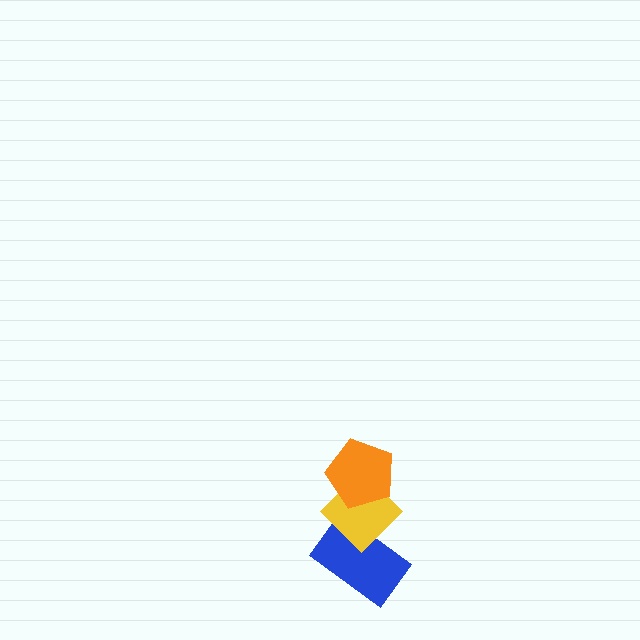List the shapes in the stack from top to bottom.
From top to bottom: the orange pentagon, the yellow diamond, the blue rectangle.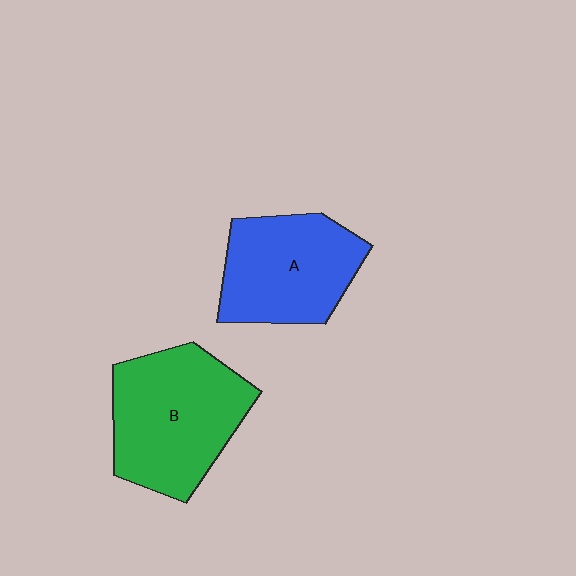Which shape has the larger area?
Shape B (green).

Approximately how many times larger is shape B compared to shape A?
Approximately 1.2 times.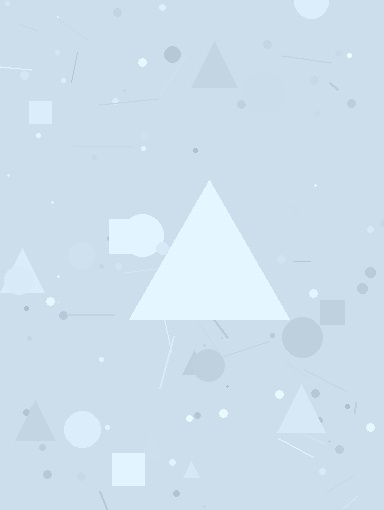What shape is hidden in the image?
A triangle is hidden in the image.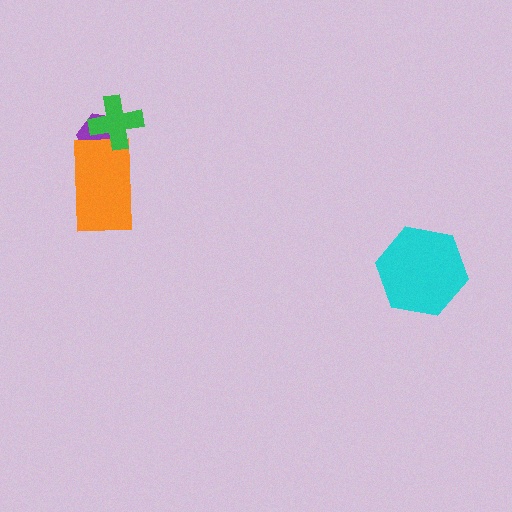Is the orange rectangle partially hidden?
Yes, it is partially covered by another shape.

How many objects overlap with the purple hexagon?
2 objects overlap with the purple hexagon.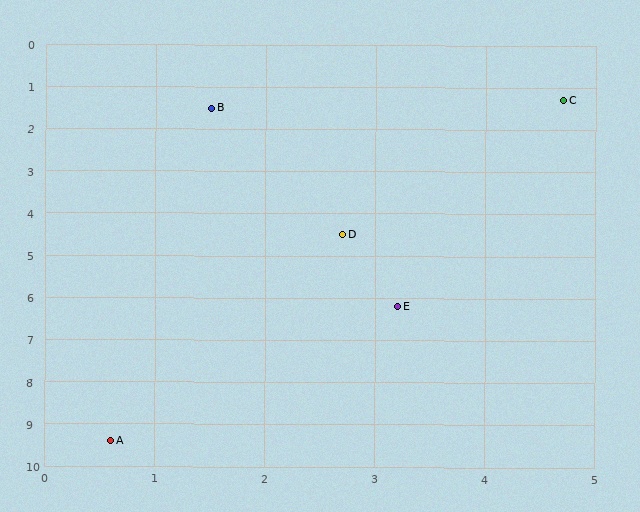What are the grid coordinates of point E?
Point E is at approximately (3.2, 6.2).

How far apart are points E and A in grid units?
Points E and A are about 4.1 grid units apart.